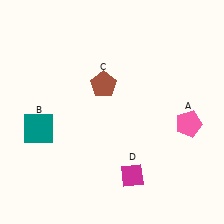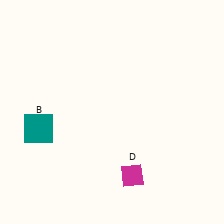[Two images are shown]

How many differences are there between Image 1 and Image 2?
There are 2 differences between the two images.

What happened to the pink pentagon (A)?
The pink pentagon (A) was removed in Image 2. It was in the bottom-right area of Image 1.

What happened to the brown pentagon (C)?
The brown pentagon (C) was removed in Image 2. It was in the top-left area of Image 1.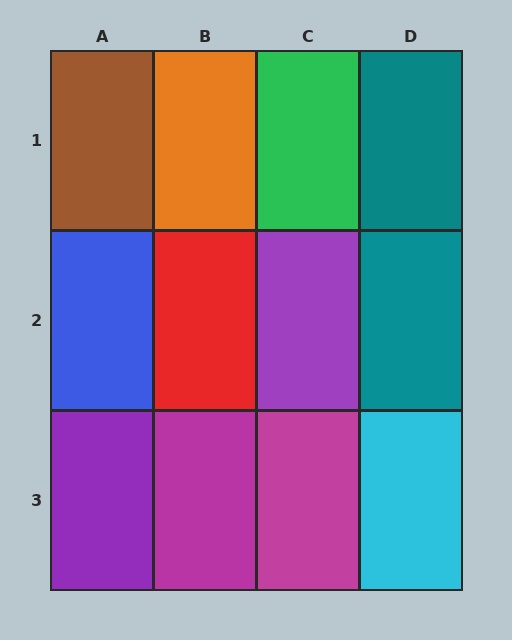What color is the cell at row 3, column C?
Magenta.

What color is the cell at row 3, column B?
Magenta.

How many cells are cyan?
1 cell is cyan.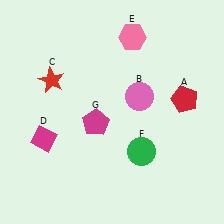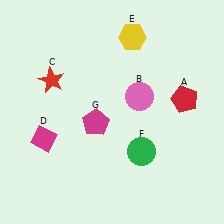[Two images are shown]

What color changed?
The hexagon (E) changed from pink in Image 1 to yellow in Image 2.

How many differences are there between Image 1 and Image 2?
There is 1 difference between the two images.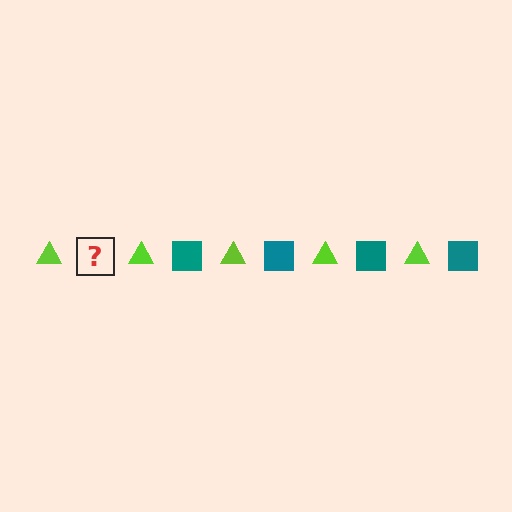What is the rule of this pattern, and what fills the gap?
The rule is that the pattern alternates between lime triangle and teal square. The gap should be filled with a teal square.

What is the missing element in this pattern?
The missing element is a teal square.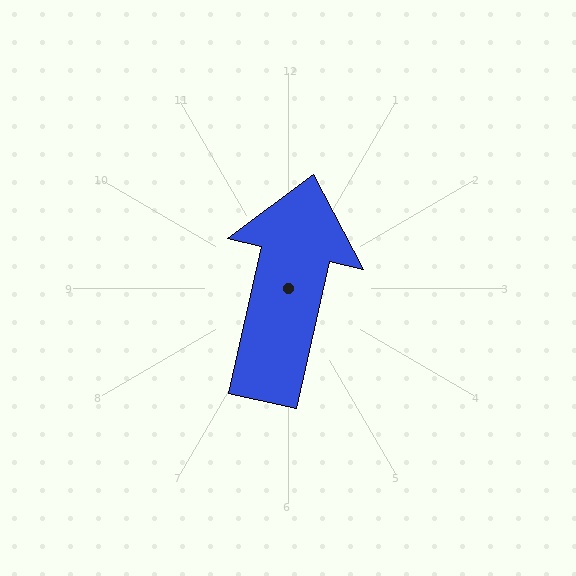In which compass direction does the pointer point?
North.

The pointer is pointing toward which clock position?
Roughly 12 o'clock.